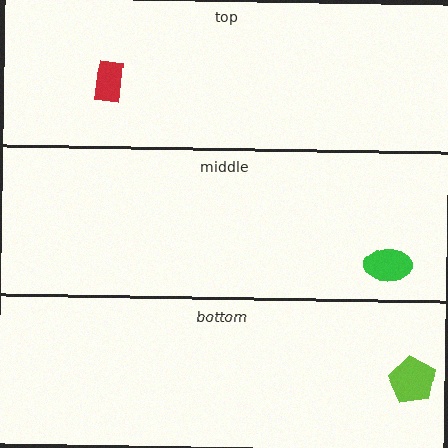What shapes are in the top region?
The red rectangle.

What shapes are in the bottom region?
The lime pentagon.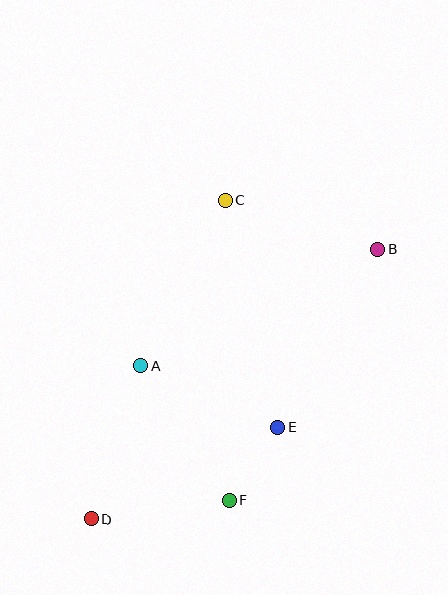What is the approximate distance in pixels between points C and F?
The distance between C and F is approximately 300 pixels.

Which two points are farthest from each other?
Points B and D are farthest from each other.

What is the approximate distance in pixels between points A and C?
The distance between A and C is approximately 186 pixels.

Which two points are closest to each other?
Points E and F are closest to each other.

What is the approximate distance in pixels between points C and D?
The distance between C and D is approximately 346 pixels.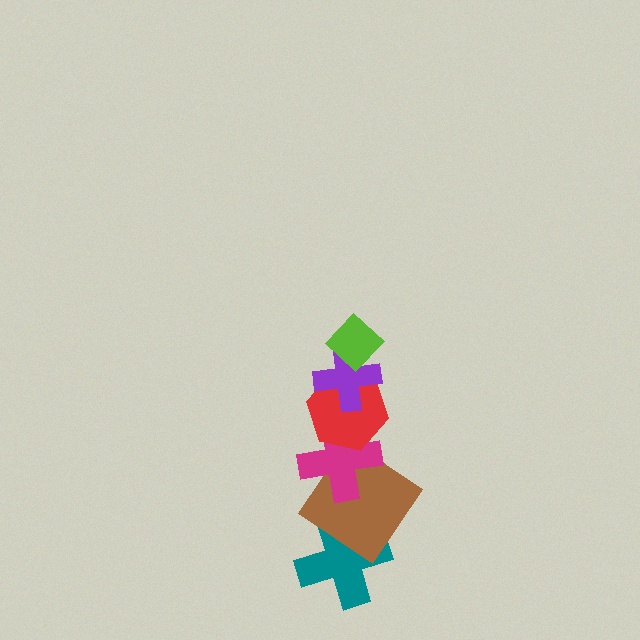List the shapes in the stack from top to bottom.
From top to bottom: the lime diamond, the purple cross, the red hexagon, the magenta cross, the brown diamond, the teal cross.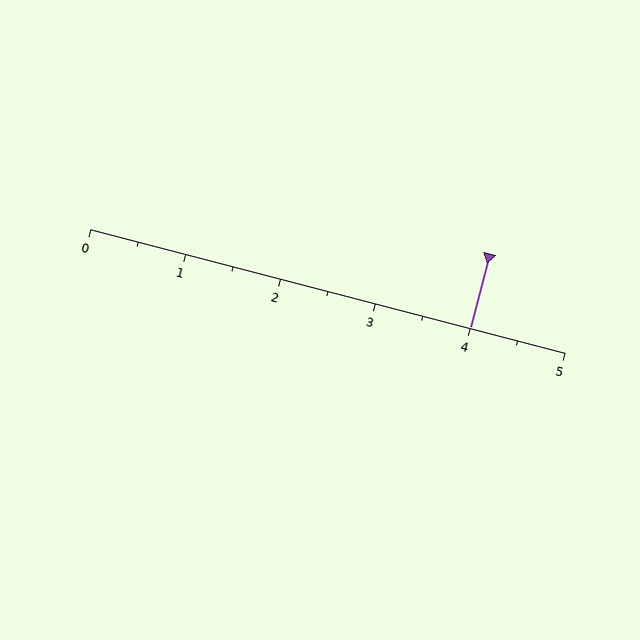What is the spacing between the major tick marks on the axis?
The major ticks are spaced 1 apart.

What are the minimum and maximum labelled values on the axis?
The axis runs from 0 to 5.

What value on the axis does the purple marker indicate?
The marker indicates approximately 4.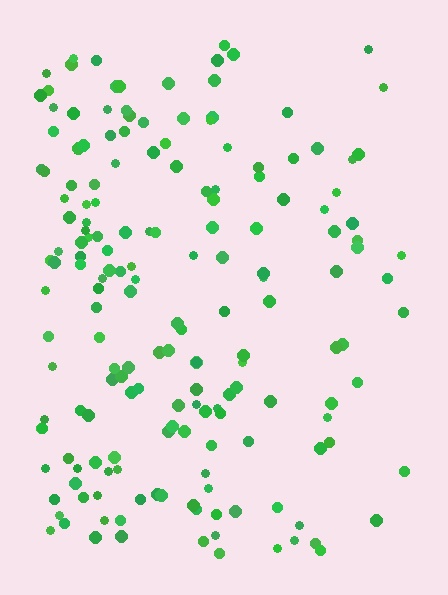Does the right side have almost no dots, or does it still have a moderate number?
Still a moderate number, just noticeably fewer than the left.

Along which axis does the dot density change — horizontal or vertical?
Horizontal.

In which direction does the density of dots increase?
From right to left, with the left side densest.